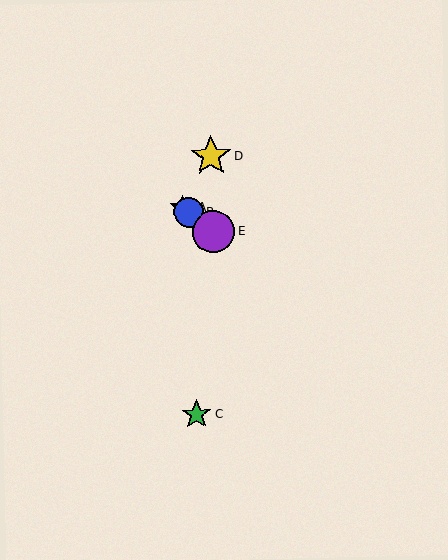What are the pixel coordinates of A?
Object A is at (182, 208).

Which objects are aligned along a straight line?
Objects A, B, E are aligned along a straight line.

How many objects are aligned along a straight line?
3 objects (A, B, E) are aligned along a straight line.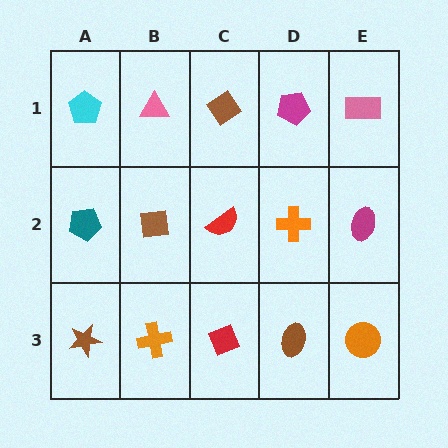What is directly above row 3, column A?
A teal pentagon.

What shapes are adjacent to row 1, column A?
A teal pentagon (row 2, column A), a pink triangle (row 1, column B).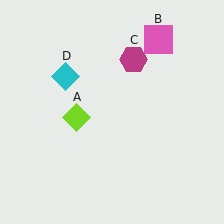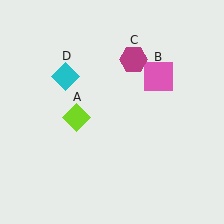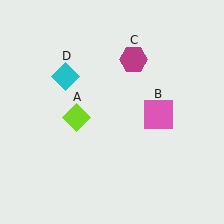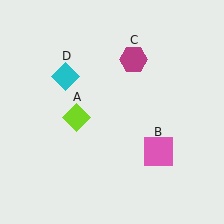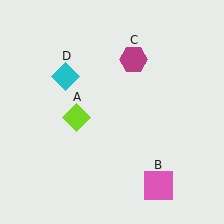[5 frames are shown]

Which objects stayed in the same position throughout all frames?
Lime diamond (object A) and magenta hexagon (object C) and cyan diamond (object D) remained stationary.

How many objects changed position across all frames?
1 object changed position: pink square (object B).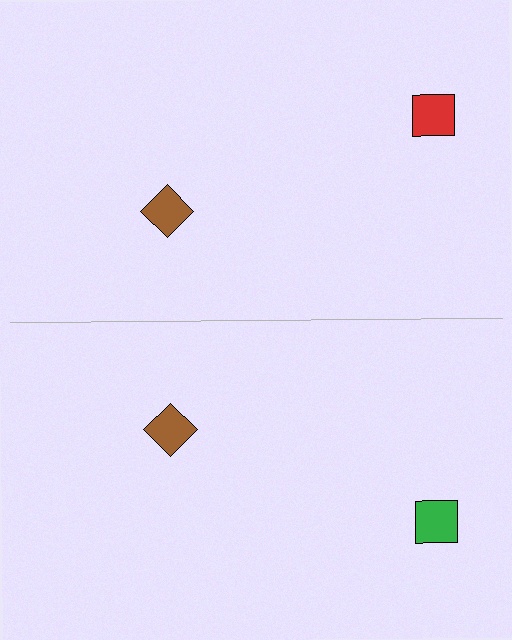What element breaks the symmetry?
The green square on the bottom side breaks the symmetry — its mirror counterpart is red.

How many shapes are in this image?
There are 4 shapes in this image.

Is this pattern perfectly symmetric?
No, the pattern is not perfectly symmetric. The green square on the bottom side breaks the symmetry — its mirror counterpart is red.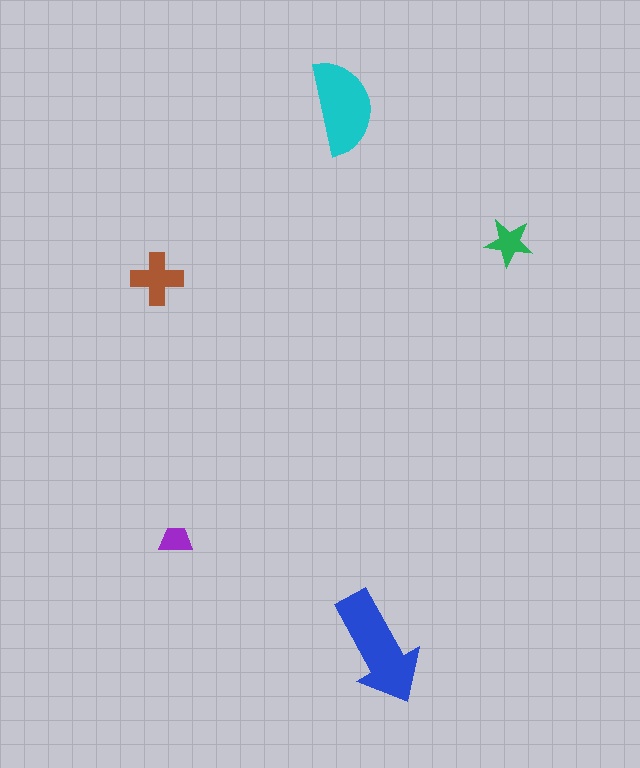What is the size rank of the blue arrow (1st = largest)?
1st.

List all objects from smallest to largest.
The purple trapezoid, the green star, the brown cross, the cyan semicircle, the blue arrow.